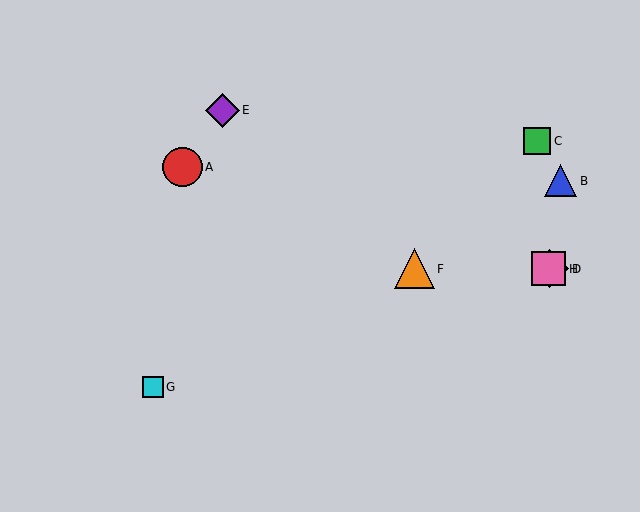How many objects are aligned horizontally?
3 objects (D, F, H) are aligned horizontally.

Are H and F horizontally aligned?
Yes, both are at y≈269.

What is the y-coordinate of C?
Object C is at y≈141.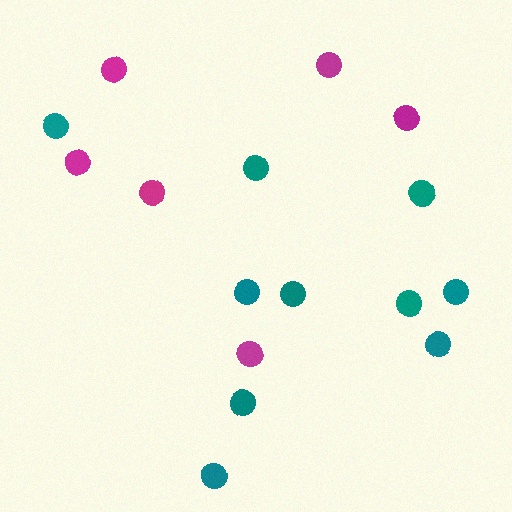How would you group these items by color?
There are 2 groups: one group of teal circles (10) and one group of magenta circles (6).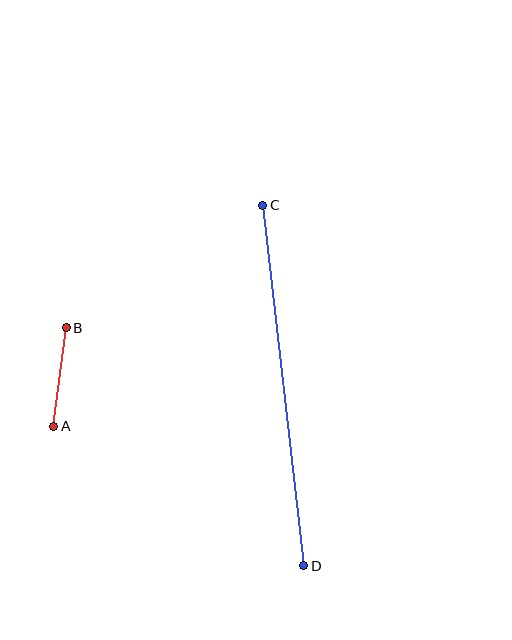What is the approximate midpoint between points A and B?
The midpoint is at approximately (60, 377) pixels.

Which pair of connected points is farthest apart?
Points C and D are farthest apart.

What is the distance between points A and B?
The distance is approximately 99 pixels.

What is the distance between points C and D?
The distance is approximately 363 pixels.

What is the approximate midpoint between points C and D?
The midpoint is at approximately (283, 386) pixels.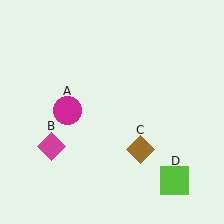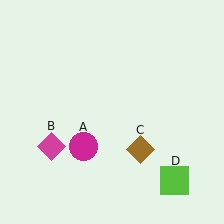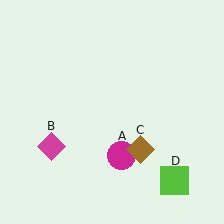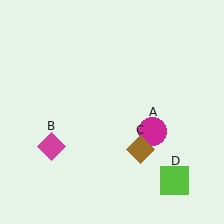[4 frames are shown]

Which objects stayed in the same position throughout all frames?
Magenta diamond (object B) and brown diamond (object C) and lime square (object D) remained stationary.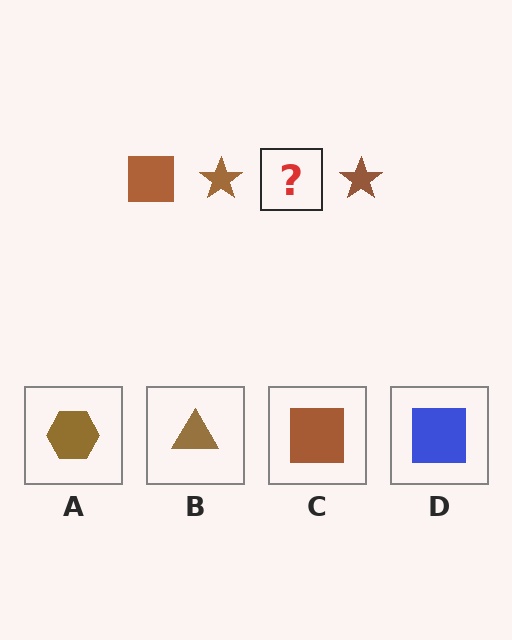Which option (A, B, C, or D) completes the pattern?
C.